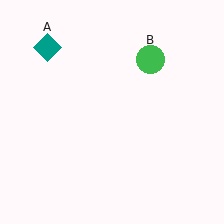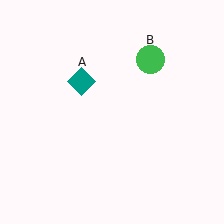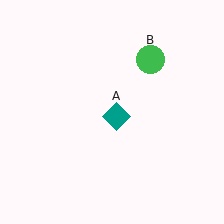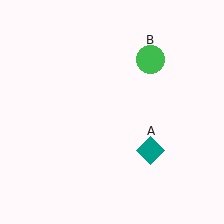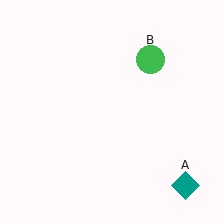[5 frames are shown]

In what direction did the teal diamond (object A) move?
The teal diamond (object A) moved down and to the right.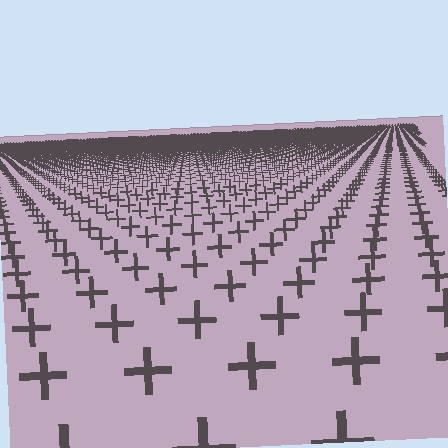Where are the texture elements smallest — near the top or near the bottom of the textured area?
Near the top.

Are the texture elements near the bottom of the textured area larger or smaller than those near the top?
Larger. Near the bottom, elements are closer to the viewer and appear at a bigger on-screen size.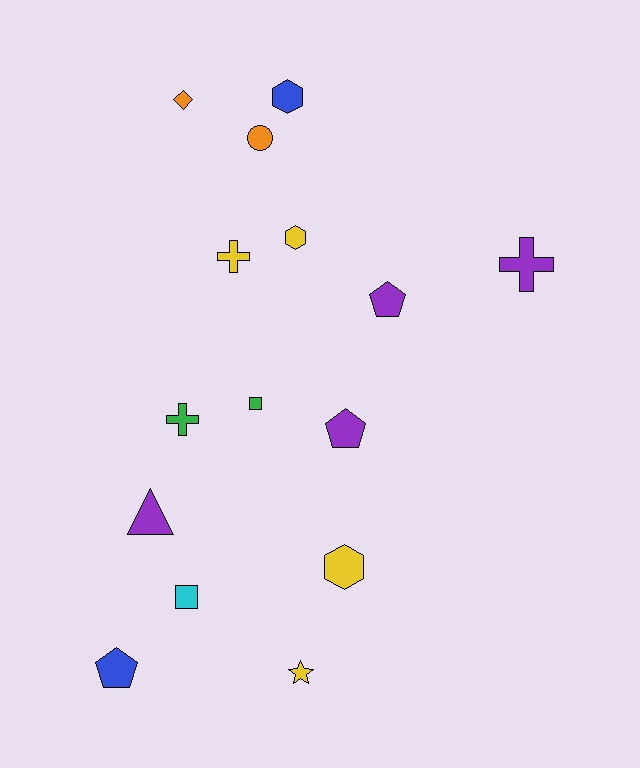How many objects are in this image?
There are 15 objects.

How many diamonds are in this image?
There is 1 diamond.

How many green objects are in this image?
There are 2 green objects.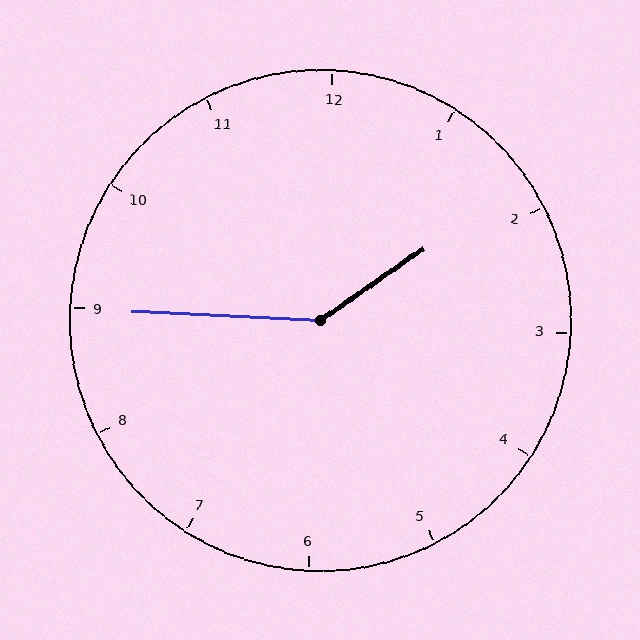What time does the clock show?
1:45.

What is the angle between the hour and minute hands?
Approximately 142 degrees.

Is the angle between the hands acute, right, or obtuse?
It is obtuse.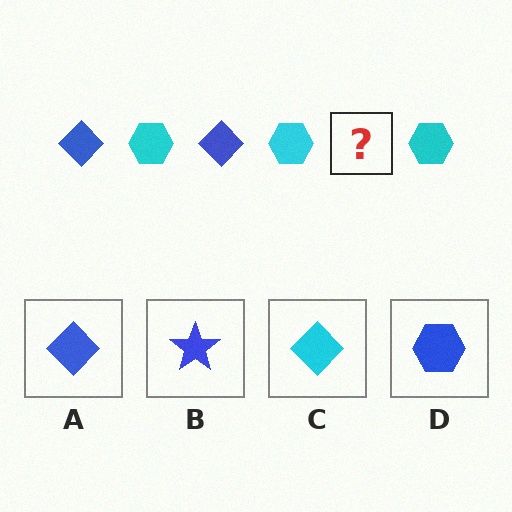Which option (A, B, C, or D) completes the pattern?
A.